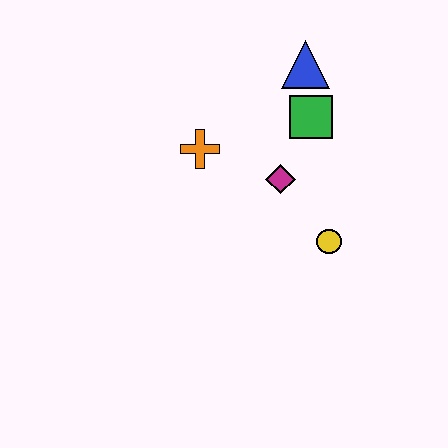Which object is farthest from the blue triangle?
The yellow circle is farthest from the blue triangle.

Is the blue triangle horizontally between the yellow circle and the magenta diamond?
Yes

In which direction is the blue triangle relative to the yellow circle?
The blue triangle is above the yellow circle.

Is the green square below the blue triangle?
Yes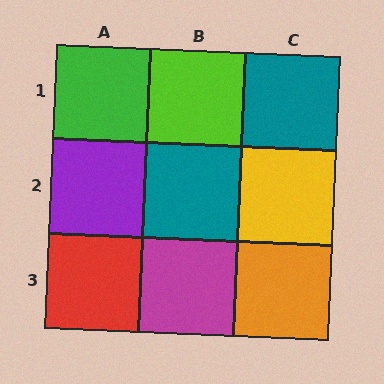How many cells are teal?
2 cells are teal.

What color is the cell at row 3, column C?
Orange.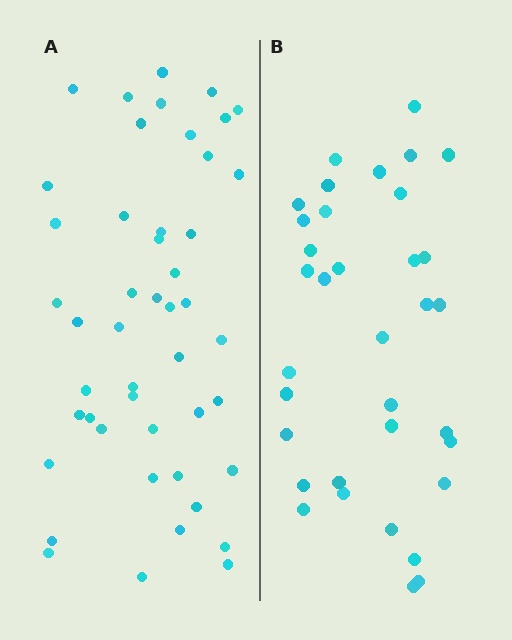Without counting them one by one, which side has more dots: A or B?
Region A (the left region) has more dots.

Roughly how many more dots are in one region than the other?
Region A has roughly 12 or so more dots than region B.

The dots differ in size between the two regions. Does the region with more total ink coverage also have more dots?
No. Region B has more total ink coverage because its dots are larger, but region A actually contains more individual dots. Total area can be misleading — the number of items is what matters here.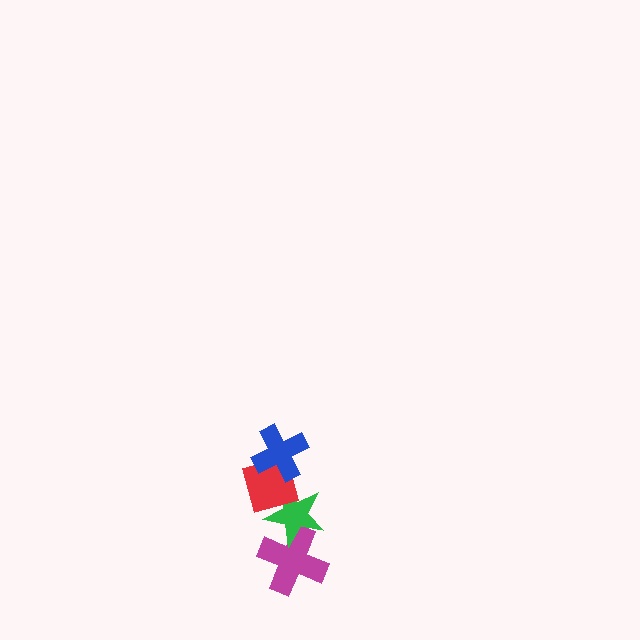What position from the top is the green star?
The green star is 3rd from the top.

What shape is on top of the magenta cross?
The green star is on top of the magenta cross.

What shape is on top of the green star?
The red diamond is on top of the green star.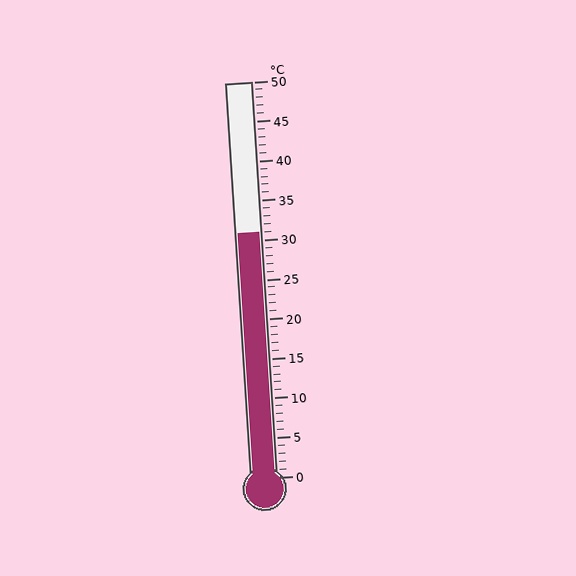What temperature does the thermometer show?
The thermometer shows approximately 31°C.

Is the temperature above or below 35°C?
The temperature is below 35°C.